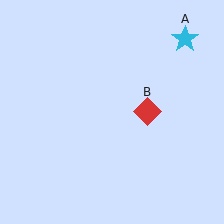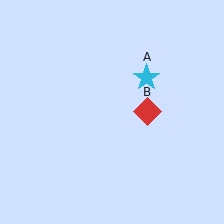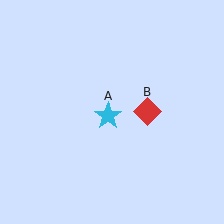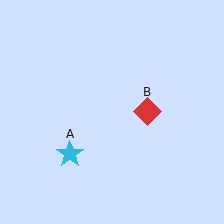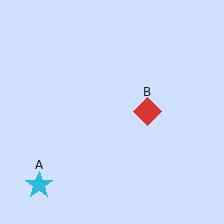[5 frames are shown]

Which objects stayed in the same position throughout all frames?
Red diamond (object B) remained stationary.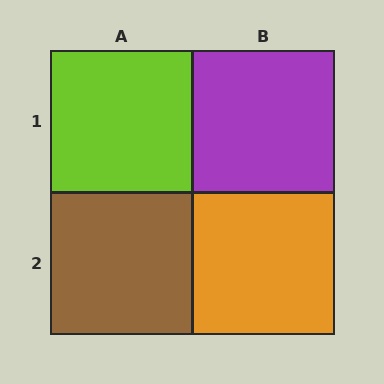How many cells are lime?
1 cell is lime.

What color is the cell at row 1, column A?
Lime.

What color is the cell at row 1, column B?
Purple.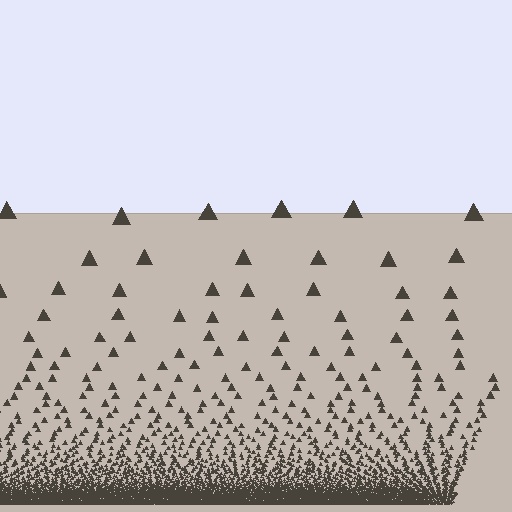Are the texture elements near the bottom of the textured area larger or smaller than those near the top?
Smaller. The gradient is inverted — elements near the bottom are smaller and denser.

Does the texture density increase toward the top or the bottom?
Density increases toward the bottom.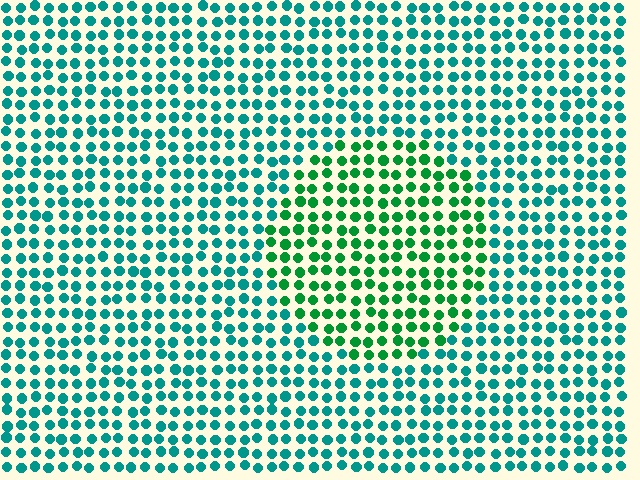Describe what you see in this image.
The image is filled with small teal elements in a uniform arrangement. A circle-shaped region is visible where the elements are tinted to a slightly different hue, forming a subtle color boundary.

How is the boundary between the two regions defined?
The boundary is defined purely by a slight shift in hue (about 37 degrees). Spacing, size, and orientation are identical on both sides.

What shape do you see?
I see a circle.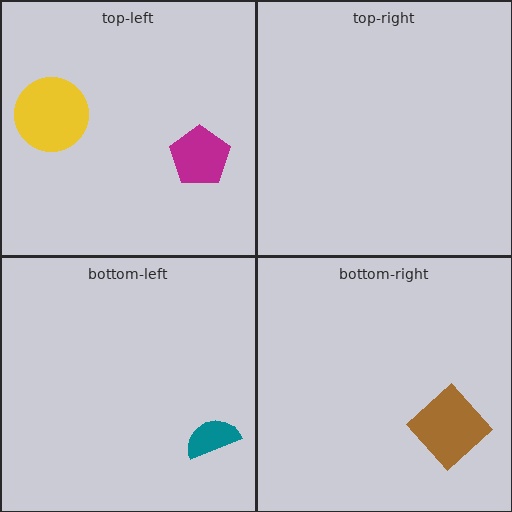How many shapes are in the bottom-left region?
1.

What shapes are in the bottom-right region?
The brown diamond.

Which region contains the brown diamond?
The bottom-right region.